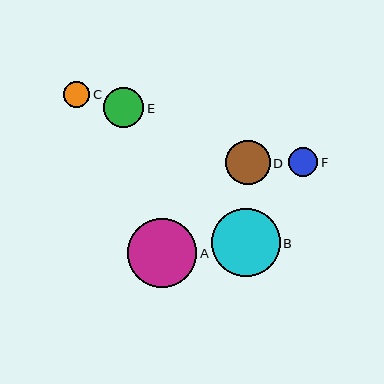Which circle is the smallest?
Circle C is the smallest with a size of approximately 26 pixels.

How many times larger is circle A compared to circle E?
Circle A is approximately 1.7 times the size of circle E.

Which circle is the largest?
Circle A is the largest with a size of approximately 69 pixels.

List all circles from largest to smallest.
From largest to smallest: A, B, D, E, F, C.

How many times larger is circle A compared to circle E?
Circle A is approximately 1.7 times the size of circle E.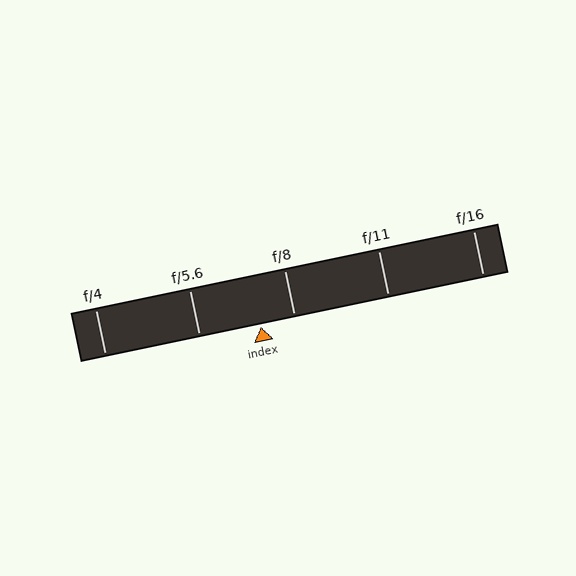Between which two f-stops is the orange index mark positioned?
The index mark is between f/5.6 and f/8.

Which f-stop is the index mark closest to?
The index mark is closest to f/8.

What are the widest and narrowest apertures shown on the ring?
The widest aperture shown is f/4 and the narrowest is f/16.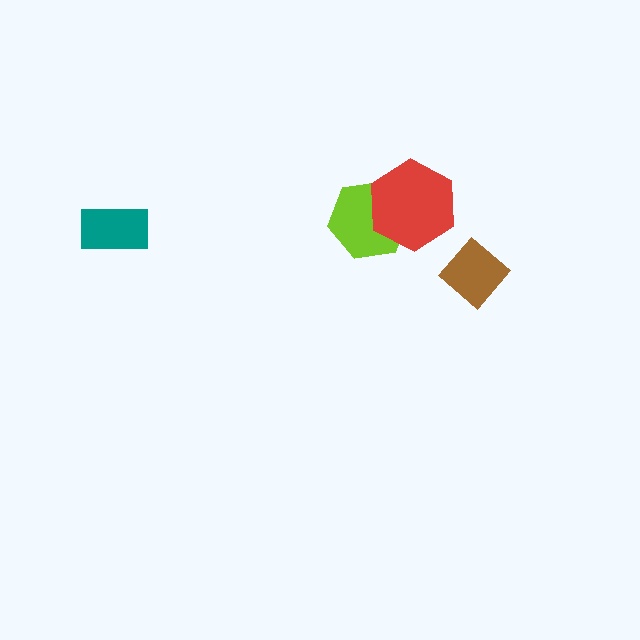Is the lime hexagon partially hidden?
Yes, it is partially covered by another shape.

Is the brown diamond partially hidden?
No, no other shape covers it.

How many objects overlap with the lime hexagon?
1 object overlaps with the lime hexagon.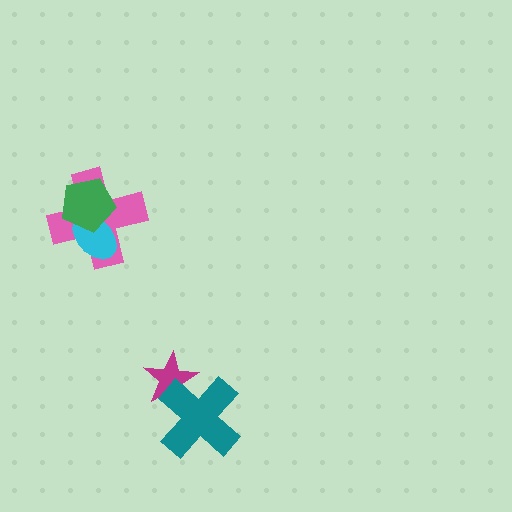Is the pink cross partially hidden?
Yes, it is partially covered by another shape.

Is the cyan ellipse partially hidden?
Yes, it is partially covered by another shape.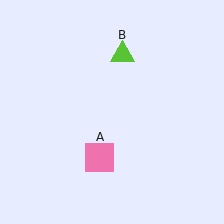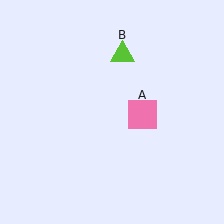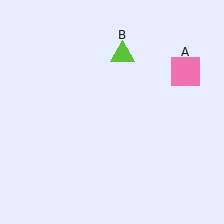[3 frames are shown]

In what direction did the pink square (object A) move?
The pink square (object A) moved up and to the right.